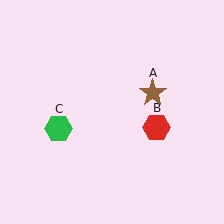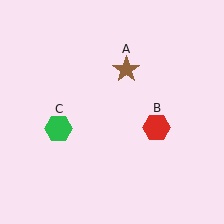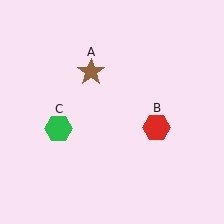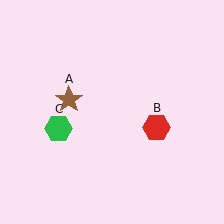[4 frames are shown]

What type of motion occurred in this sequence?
The brown star (object A) rotated counterclockwise around the center of the scene.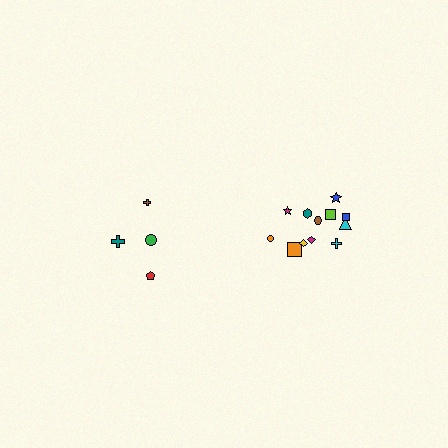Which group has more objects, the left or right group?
The right group.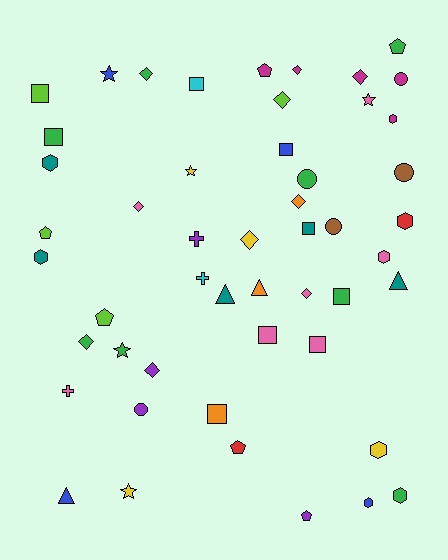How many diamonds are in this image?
There are 10 diamonds.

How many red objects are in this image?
There are 2 red objects.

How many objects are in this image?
There are 50 objects.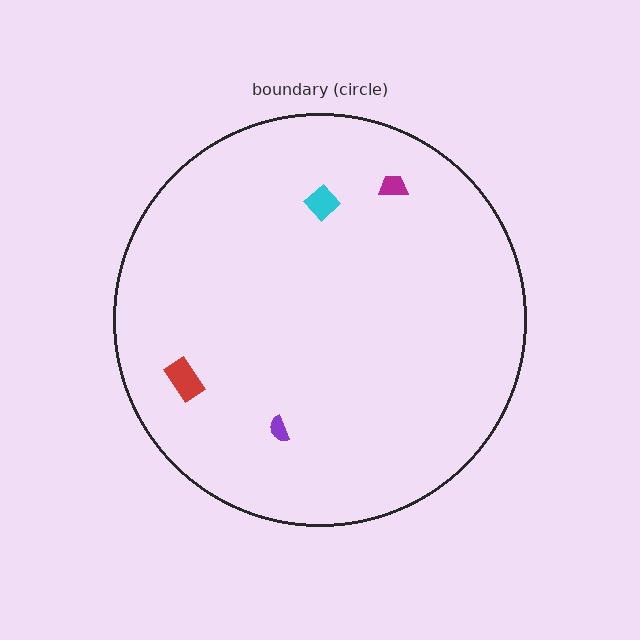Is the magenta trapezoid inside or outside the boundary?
Inside.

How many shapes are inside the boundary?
4 inside, 0 outside.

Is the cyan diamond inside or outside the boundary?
Inside.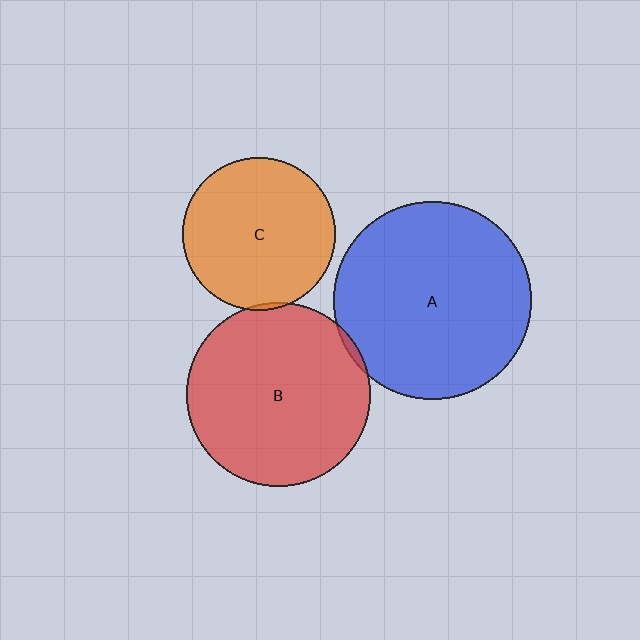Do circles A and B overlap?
Yes.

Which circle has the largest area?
Circle A (blue).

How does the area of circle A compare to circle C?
Approximately 1.7 times.